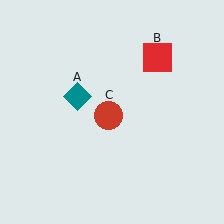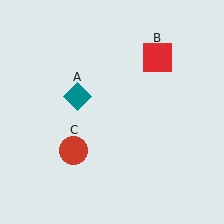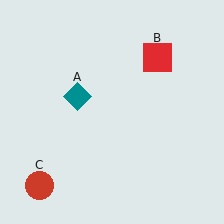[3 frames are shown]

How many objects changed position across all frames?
1 object changed position: red circle (object C).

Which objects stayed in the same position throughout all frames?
Teal diamond (object A) and red square (object B) remained stationary.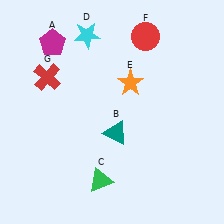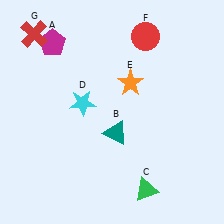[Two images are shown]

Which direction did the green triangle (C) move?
The green triangle (C) moved right.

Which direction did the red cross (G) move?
The red cross (G) moved up.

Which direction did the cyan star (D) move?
The cyan star (D) moved down.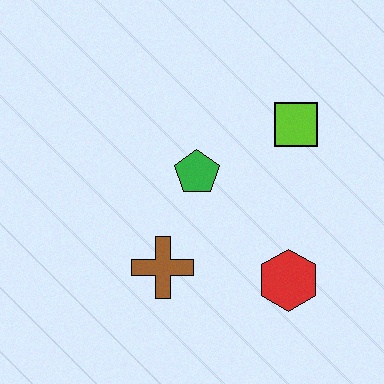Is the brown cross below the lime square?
Yes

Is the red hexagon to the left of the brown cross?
No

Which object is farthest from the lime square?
The brown cross is farthest from the lime square.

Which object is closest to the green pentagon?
The brown cross is closest to the green pentagon.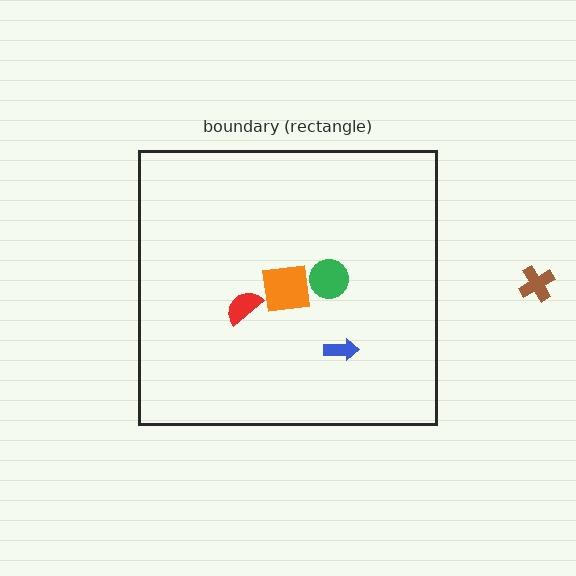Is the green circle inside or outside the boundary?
Inside.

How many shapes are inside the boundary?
4 inside, 1 outside.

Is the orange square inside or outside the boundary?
Inside.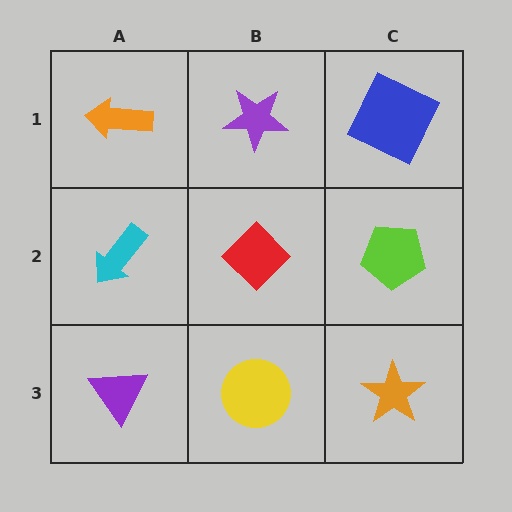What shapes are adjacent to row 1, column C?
A lime pentagon (row 2, column C), a purple star (row 1, column B).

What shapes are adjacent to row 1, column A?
A cyan arrow (row 2, column A), a purple star (row 1, column B).